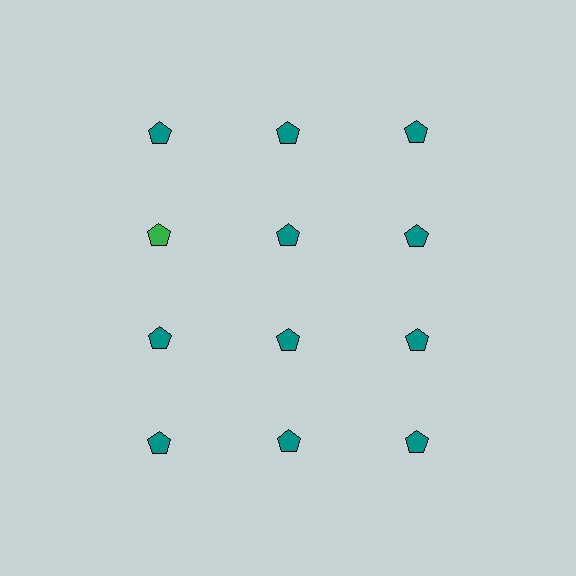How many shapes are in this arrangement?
There are 12 shapes arranged in a grid pattern.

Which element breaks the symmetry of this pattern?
The green pentagon in the second row, leftmost column breaks the symmetry. All other shapes are teal pentagons.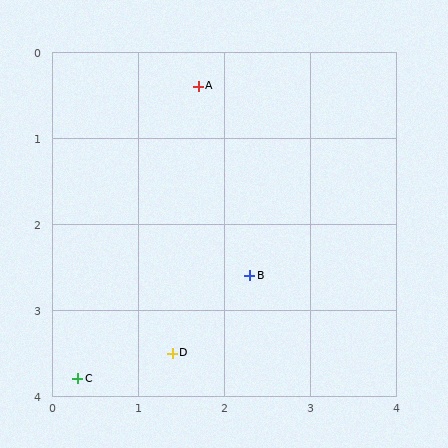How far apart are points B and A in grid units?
Points B and A are about 2.3 grid units apart.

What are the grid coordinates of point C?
Point C is at approximately (0.3, 3.8).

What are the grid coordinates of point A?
Point A is at approximately (1.7, 0.4).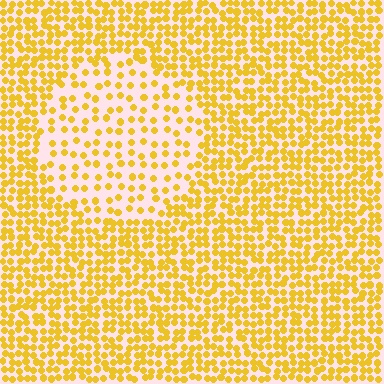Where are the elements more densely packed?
The elements are more densely packed outside the circle boundary.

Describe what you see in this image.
The image contains small yellow elements arranged at two different densities. A circle-shaped region is visible where the elements are less densely packed than the surrounding area.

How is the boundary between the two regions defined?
The boundary is defined by a change in element density (approximately 2.1x ratio). All elements are the same color, size, and shape.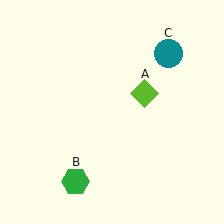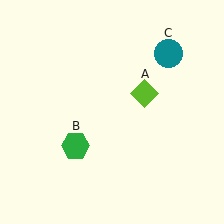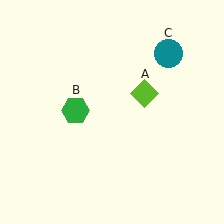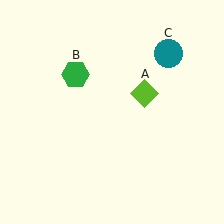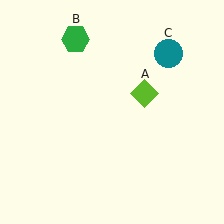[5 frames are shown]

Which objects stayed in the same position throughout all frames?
Lime diamond (object A) and teal circle (object C) remained stationary.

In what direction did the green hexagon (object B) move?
The green hexagon (object B) moved up.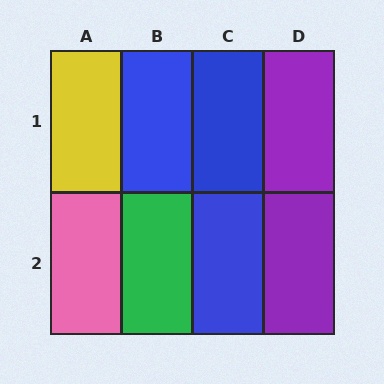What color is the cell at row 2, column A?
Pink.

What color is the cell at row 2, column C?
Blue.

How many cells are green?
1 cell is green.